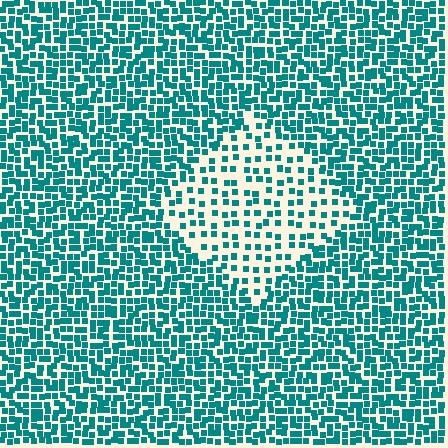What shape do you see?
I see a diamond.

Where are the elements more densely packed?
The elements are more densely packed outside the diamond boundary.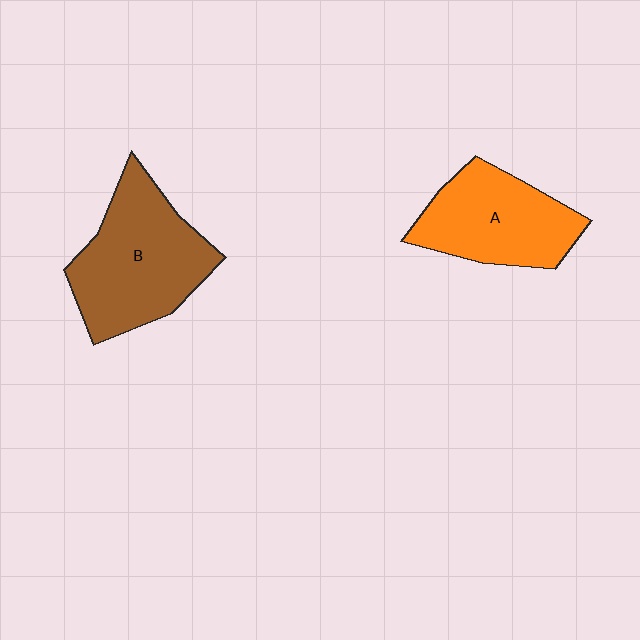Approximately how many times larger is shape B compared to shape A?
Approximately 1.2 times.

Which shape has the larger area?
Shape B (brown).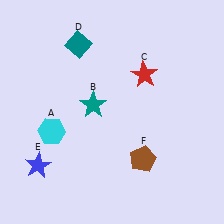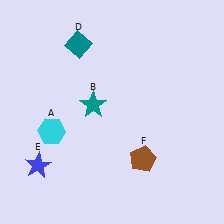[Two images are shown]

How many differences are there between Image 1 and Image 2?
There is 1 difference between the two images.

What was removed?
The red star (C) was removed in Image 2.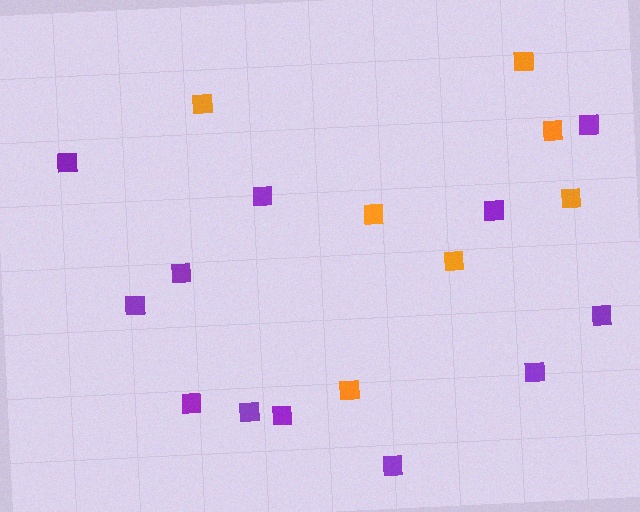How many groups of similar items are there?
There are 2 groups: one group of orange squares (7) and one group of purple squares (12).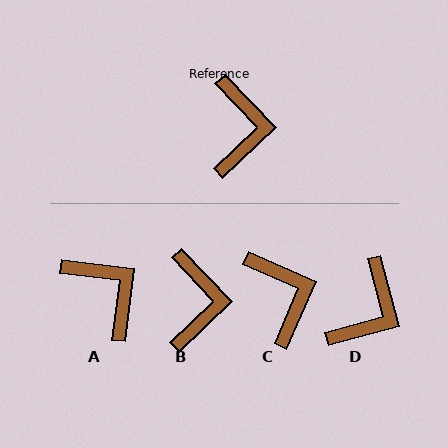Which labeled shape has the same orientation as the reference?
B.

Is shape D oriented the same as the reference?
No, it is off by about 29 degrees.